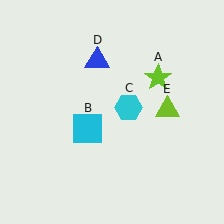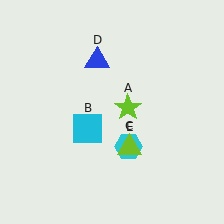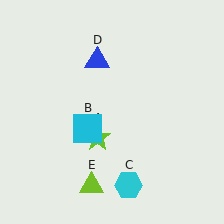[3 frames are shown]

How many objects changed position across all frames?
3 objects changed position: lime star (object A), cyan hexagon (object C), lime triangle (object E).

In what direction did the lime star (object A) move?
The lime star (object A) moved down and to the left.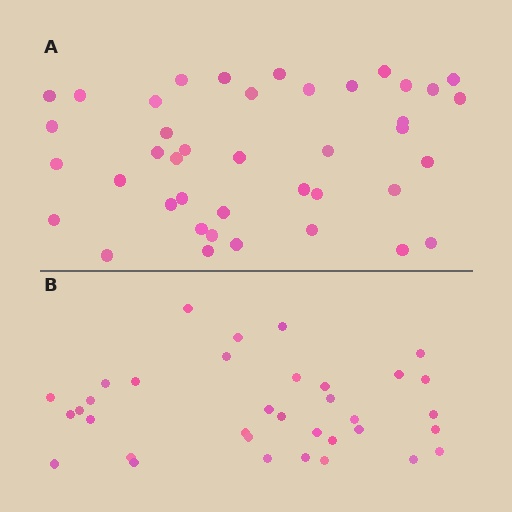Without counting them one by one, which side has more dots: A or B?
Region A (the top region) has more dots.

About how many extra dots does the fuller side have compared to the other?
Region A has about 6 more dots than region B.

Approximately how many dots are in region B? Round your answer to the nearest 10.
About 40 dots. (The exact count is 35, which rounds to 40.)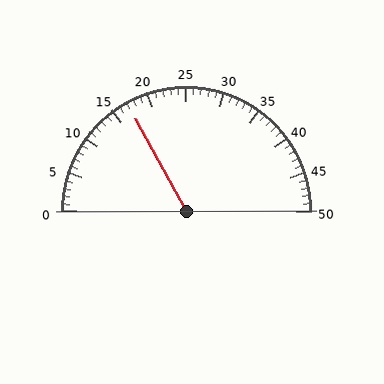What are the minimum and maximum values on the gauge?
The gauge ranges from 0 to 50.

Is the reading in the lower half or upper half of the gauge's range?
The reading is in the lower half of the range (0 to 50).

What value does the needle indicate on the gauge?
The needle indicates approximately 17.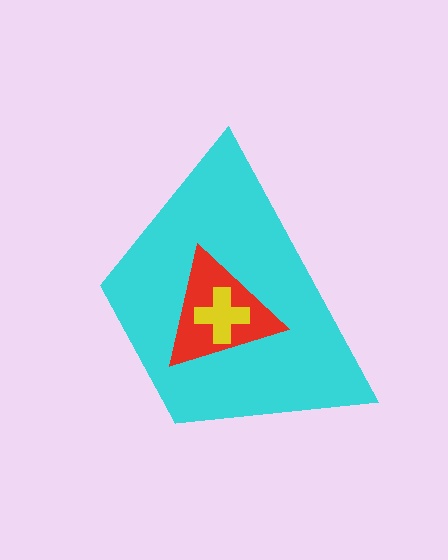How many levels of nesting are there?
3.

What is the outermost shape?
The cyan trapezoid.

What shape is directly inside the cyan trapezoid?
The red triangle.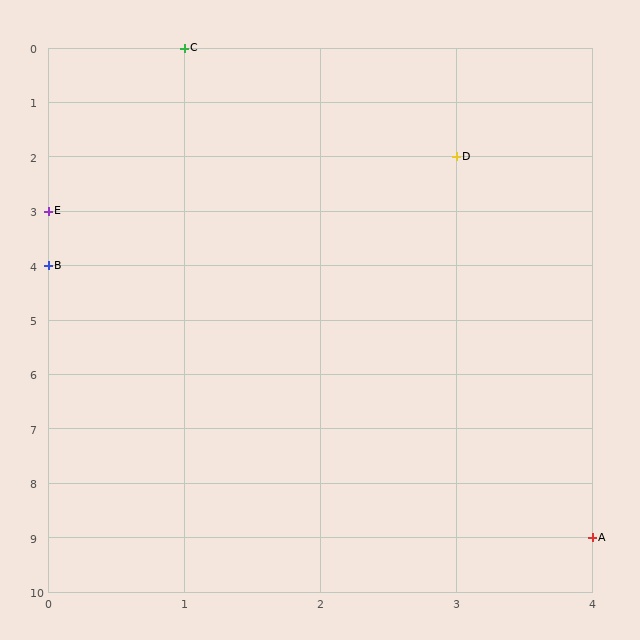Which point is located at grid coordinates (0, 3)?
Point E is at (0, 3).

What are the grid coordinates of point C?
Point C is at grid coordinates (1, 0).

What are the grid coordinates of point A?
Point A is at grid coordinates (4, 9).